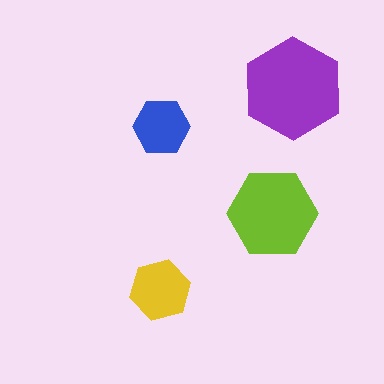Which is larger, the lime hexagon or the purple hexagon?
The purple one.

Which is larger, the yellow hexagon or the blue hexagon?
The yellow one.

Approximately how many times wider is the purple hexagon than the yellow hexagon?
About 1.5 times wider.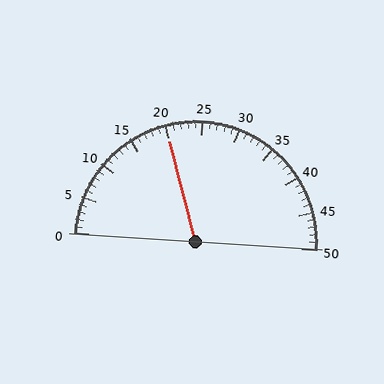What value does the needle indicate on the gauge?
The needle indicates approximately 20.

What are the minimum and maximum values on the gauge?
The gauge ranges from 0 to 50.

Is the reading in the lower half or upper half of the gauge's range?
The reading is in the lower half of the range (0 to 50).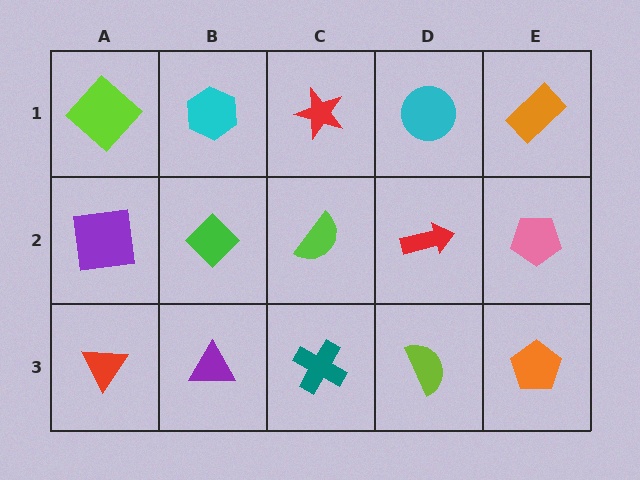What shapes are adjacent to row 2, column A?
A lime diamond (row 1, column A), a red triangle (row 3, column A), a green diamond (row 2, column B).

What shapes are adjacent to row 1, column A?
A purple square (row 2, column A), a cyan hexagon (row 1, column B).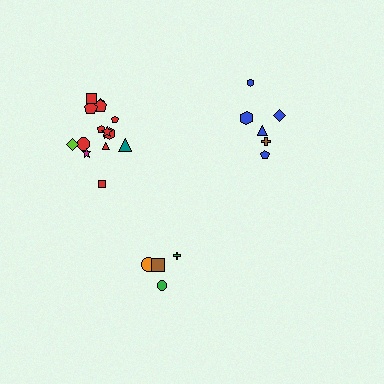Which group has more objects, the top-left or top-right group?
The top-left group.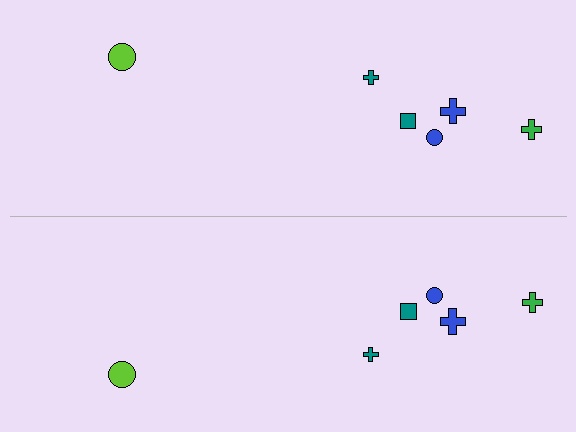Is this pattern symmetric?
Yes, this pattern has bilateral (reflection) symmetry.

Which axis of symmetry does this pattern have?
The pattern has a horizontal axis of symmetry running through the center of the image.